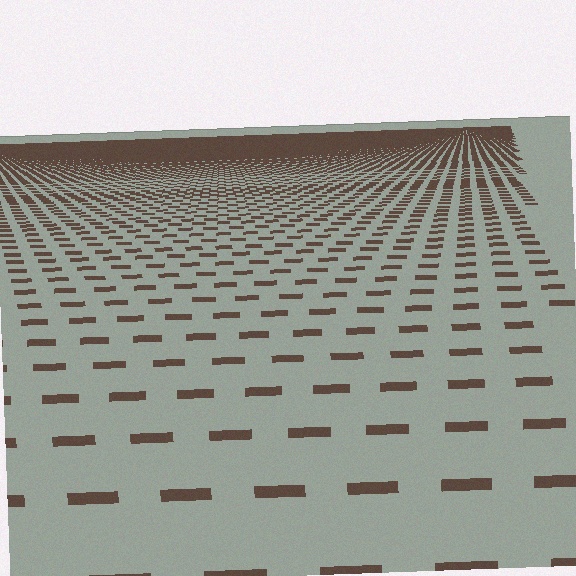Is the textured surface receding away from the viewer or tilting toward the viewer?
The surface is receding away from the viewer. Texture elements get smaller and denser toward the top.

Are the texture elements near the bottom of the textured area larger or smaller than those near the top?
Larger. Near the bottom, elements are closer to the viewer and appear at a bigger on-screen size.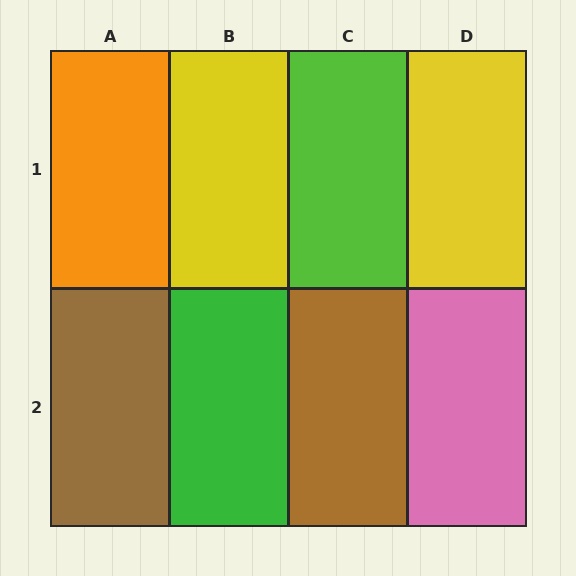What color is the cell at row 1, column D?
Yellow.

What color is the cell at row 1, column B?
Yellow.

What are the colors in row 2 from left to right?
Brown, green, brown, pink.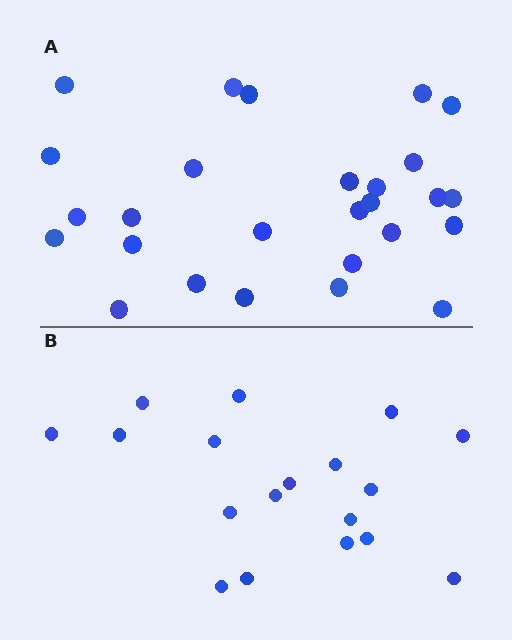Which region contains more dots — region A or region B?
Region A (the top region) has more dots.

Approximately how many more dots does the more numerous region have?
Region A has roughly 8 or so more dots than region B.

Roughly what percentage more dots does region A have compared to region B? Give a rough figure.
About 50% more.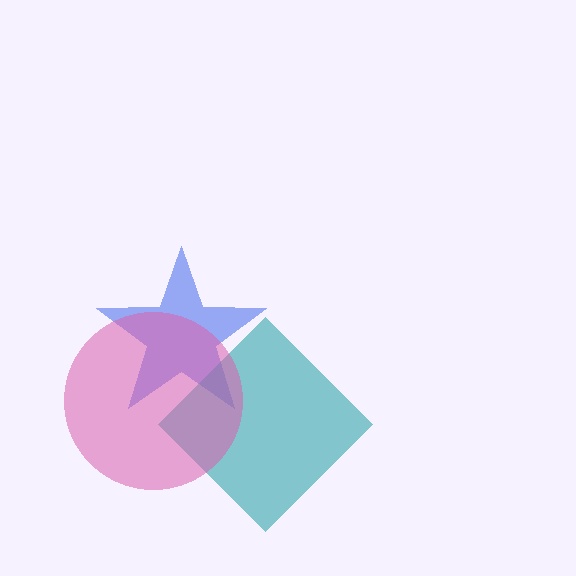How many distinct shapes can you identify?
There are 3 distinct shapes: a blue star, a teal diamond, a pink circle.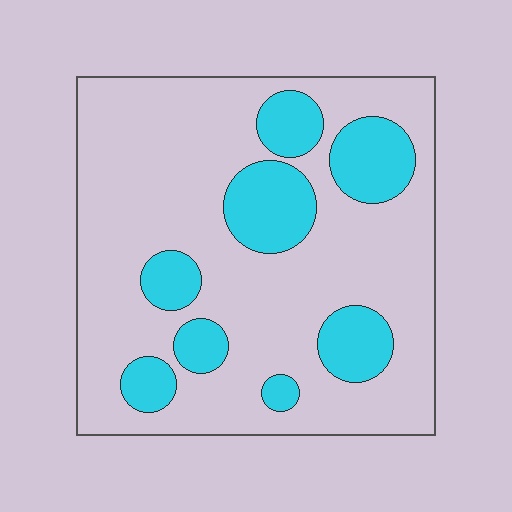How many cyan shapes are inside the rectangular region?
8.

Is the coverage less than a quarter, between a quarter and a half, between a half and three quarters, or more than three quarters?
Less than a quarter.